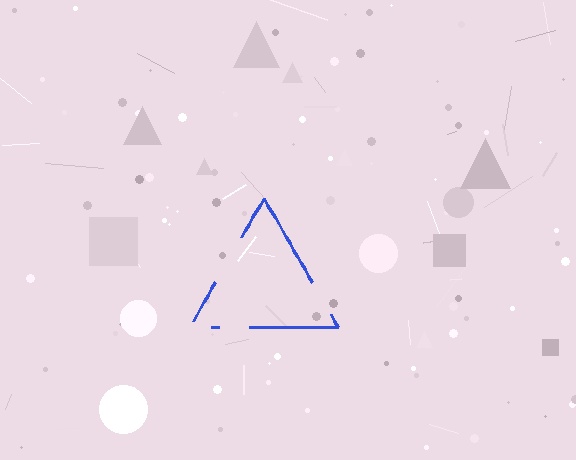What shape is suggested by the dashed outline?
The dashed outline suggests a triangle.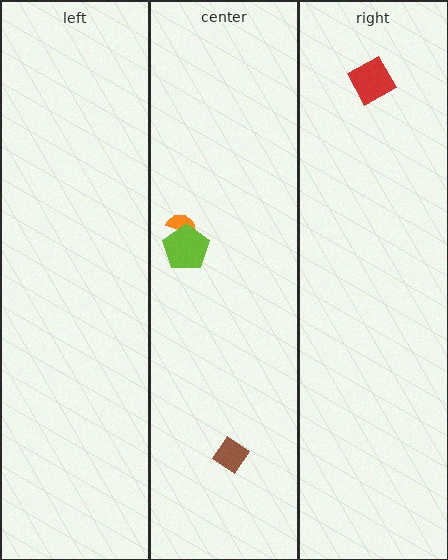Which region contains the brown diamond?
The center region.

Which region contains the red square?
The right region.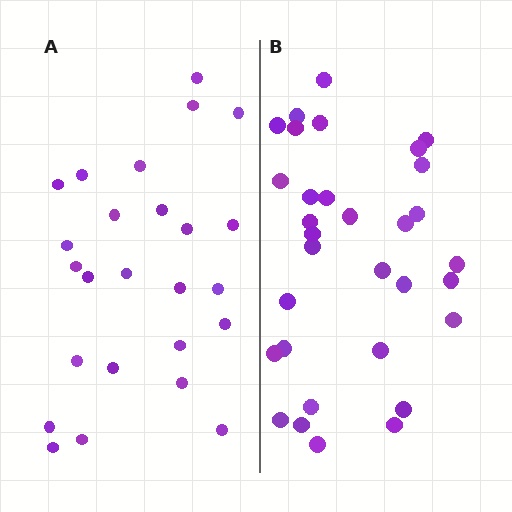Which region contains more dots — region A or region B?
Region B (the right region) has more dots.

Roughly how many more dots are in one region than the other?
Region B has roughly 8 or so more dots than region A.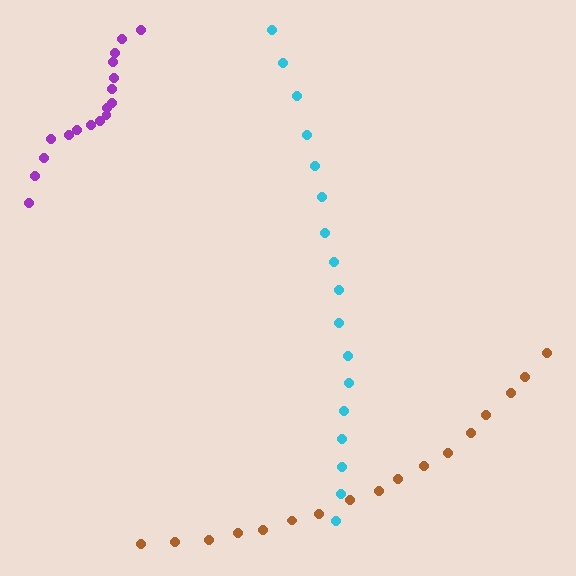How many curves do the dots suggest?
There are 3 distinct paths.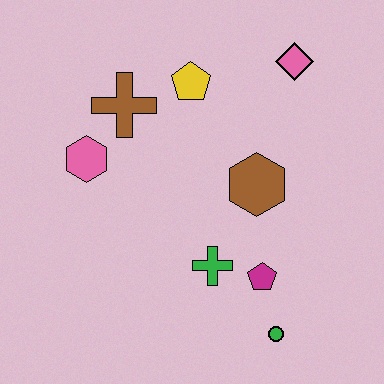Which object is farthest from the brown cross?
The green circle is farthest from the brown cross.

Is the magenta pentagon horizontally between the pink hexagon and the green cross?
No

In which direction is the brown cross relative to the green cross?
The brown cross is above the green cross.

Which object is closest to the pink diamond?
The yellow pentagon is closest to the pink diamond.